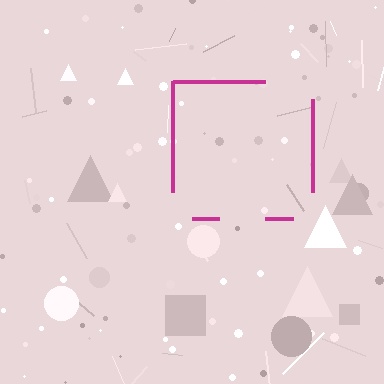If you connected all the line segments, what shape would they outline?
They would outline a square.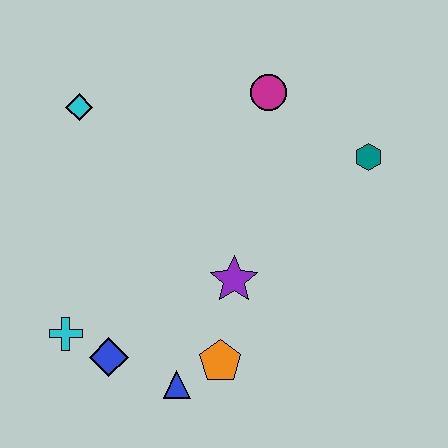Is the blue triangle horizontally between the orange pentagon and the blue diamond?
Yes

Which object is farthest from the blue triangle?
The magenta circle is farthest from the blue triangle.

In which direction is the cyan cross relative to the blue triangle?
The cyan cross is to the left of the blue triangle.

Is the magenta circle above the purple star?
Yes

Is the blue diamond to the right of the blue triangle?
No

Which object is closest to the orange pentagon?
The blue triangle is closest to the orange pentagon.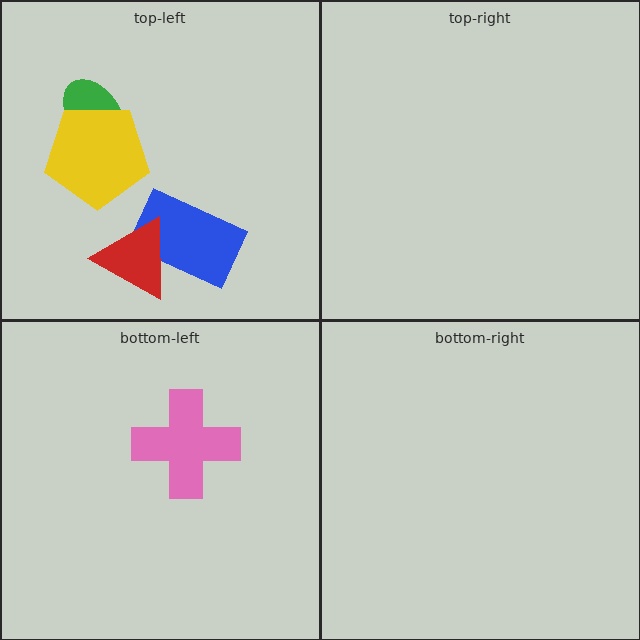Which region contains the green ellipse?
The top-left region.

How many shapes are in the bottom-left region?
1.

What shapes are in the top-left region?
The green ellipse, the blue rectangle, the yellow pentagon, the red triangle.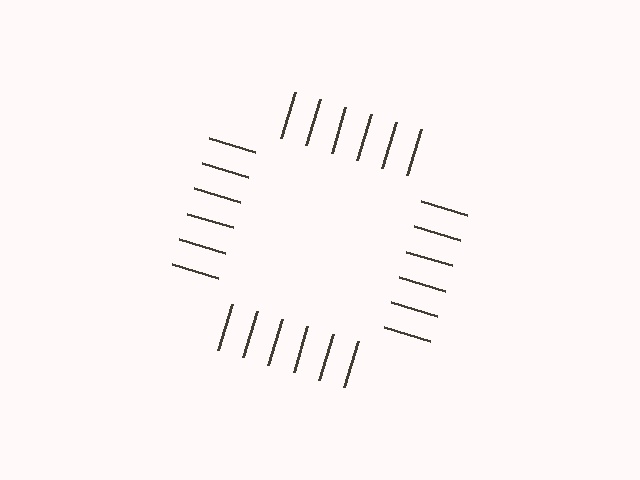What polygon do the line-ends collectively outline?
An illusory square — the line segments terminate on its edges but no continuous stroke is drawn.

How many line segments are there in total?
24 — 6 along each of the 4 edges.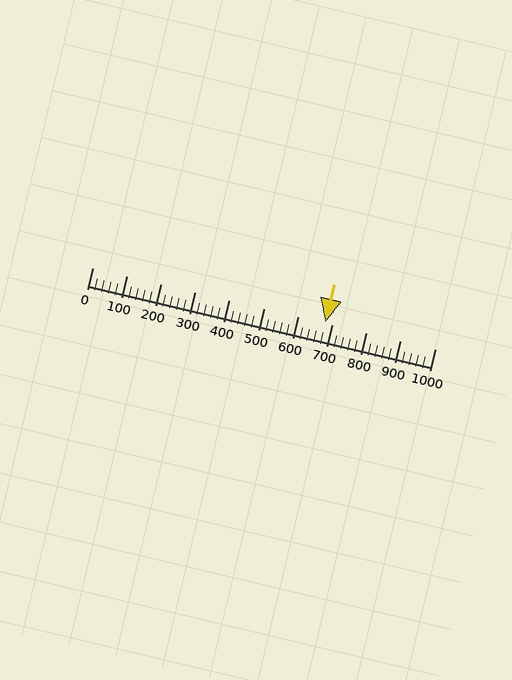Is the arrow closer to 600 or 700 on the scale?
The arrow is closer to 700.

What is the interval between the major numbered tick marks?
The major tick marks are spaced 100 units apart.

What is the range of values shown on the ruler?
The ruler shows values from 0 to 1000.